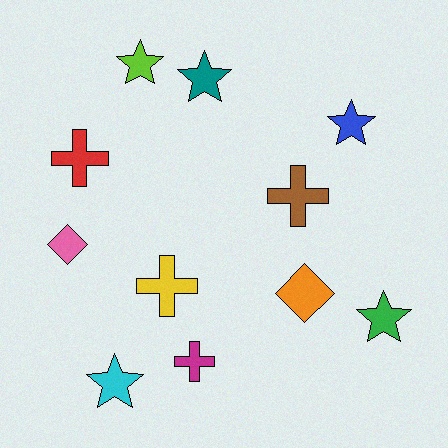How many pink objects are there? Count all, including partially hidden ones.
There is 1 pink object.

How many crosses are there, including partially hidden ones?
There are 4 crosses.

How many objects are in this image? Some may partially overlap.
There are 11 objects.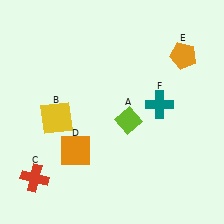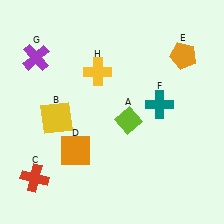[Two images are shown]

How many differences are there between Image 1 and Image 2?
There are 2 differences between the two images.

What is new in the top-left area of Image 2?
A yellow cross (H) was added in the top-left area of Image 2.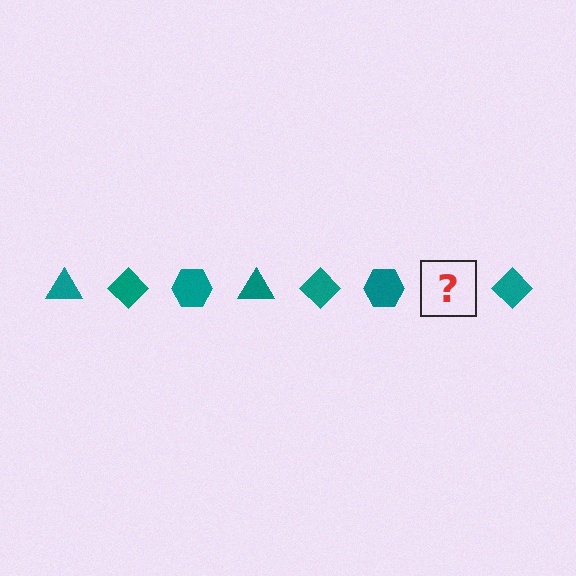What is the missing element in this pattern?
The missing element is a teal triangle.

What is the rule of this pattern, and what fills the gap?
The rule is that the pattern cycles through triangle, diamond, hexagon shapes in teal. The gap should be filled with a teal triangle.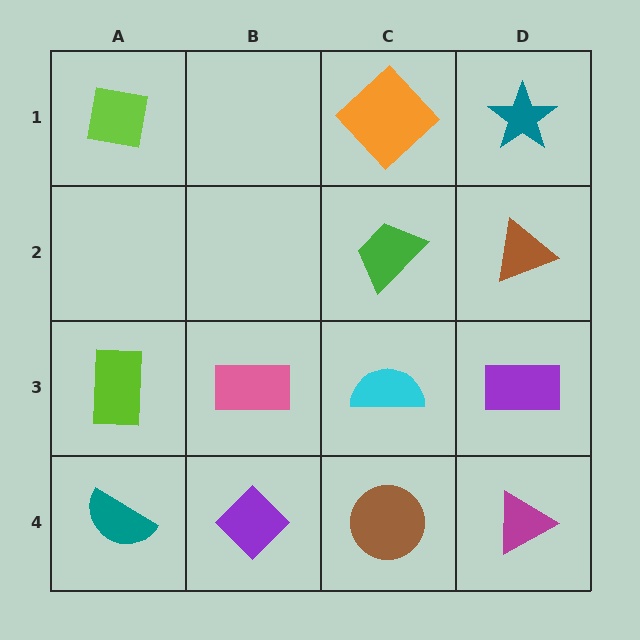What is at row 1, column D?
A teal star.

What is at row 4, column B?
A purple diamond.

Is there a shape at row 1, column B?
No, that cell is empty.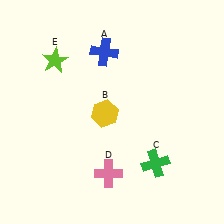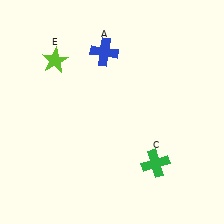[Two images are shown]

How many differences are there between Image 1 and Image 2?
There are 2 differences between the two images.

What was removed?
The pink cross (D), the yellow hexagon (B) were removed in Image 2.